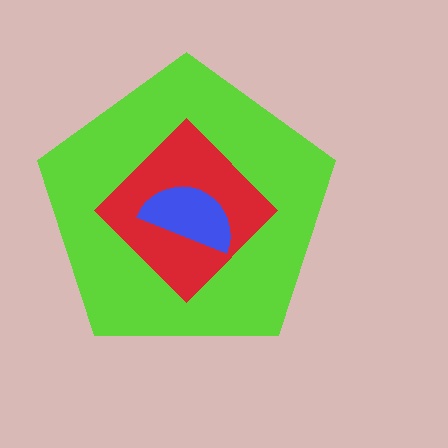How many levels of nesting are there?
3.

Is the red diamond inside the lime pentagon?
Yes.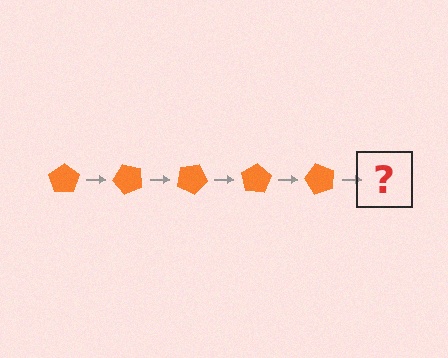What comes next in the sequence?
The next element should be an orange pentagon rotated 250 degrees.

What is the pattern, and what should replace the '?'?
The pattern is that the pentagon rotates 50 degrees each step. The '?' should be an orange pentagon rotated 250 degrees.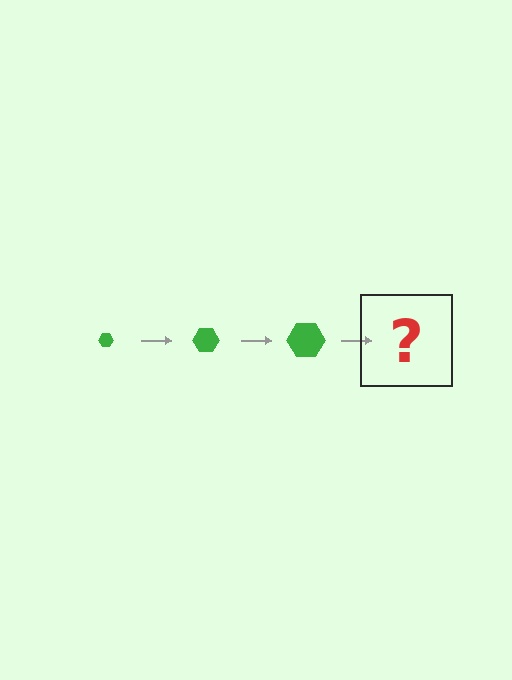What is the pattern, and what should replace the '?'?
The pattern is that the hexagon gets progressively larger each step. The '?' should be a green hexagon, larger than the previous one.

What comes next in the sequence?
The next element should be a green hexagon, larger than the previous one.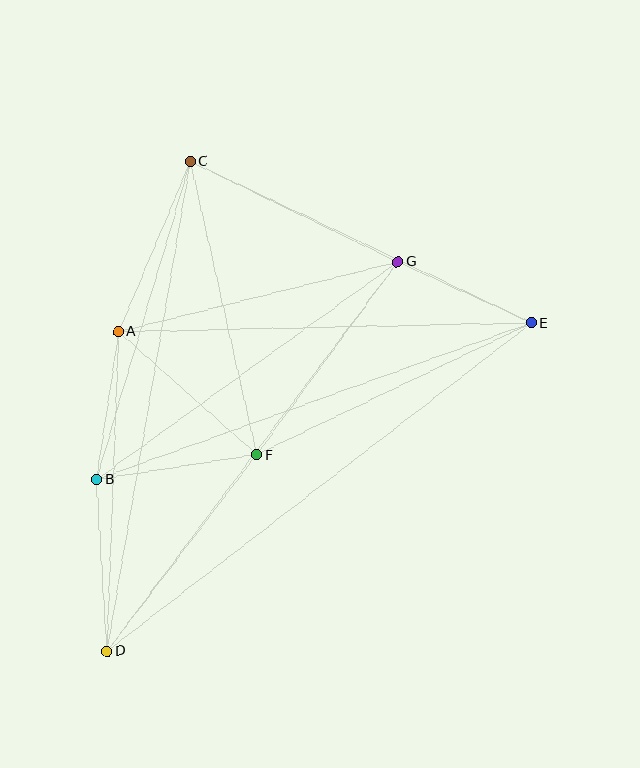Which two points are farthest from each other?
Points D and E are farthest from each other.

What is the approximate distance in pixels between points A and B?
The distance between A and B is approximately 149 pixels.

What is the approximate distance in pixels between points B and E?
The distance between B and E is approximately 462 pixels.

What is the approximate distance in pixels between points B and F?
The distance between B and F is approximately 162 pixels.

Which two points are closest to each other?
Points E and G are closest to each other.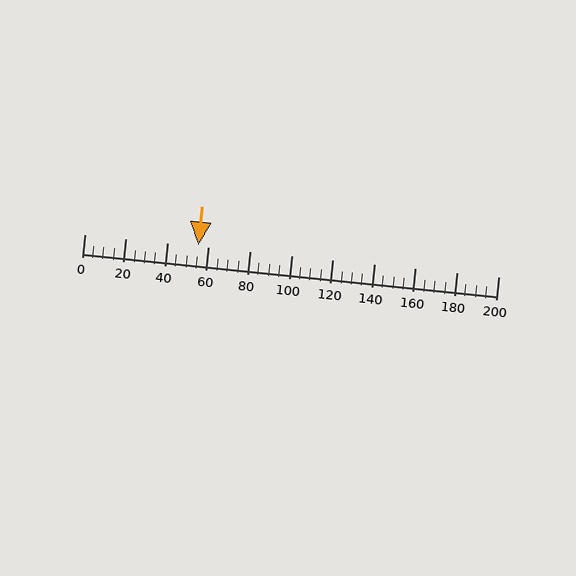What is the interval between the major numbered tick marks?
The major tick marks are spaced 20 units apart.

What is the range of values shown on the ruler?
The ruler shows values from 0 to 200.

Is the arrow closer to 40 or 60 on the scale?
The arrow is closer to 60.